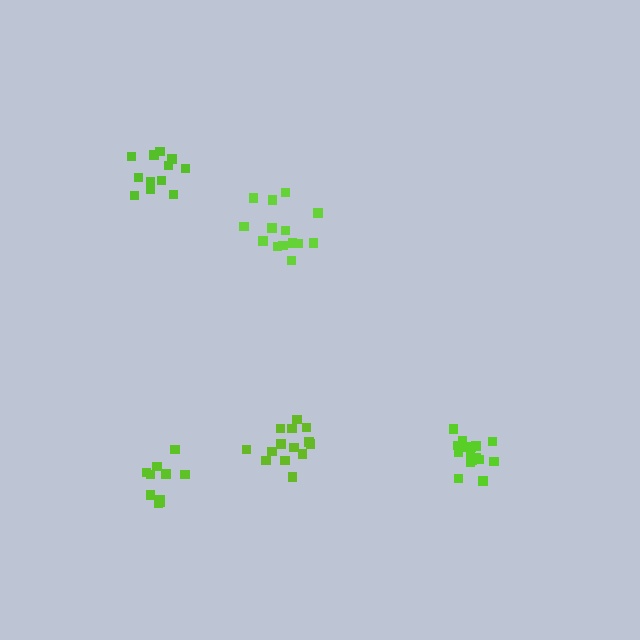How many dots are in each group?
Group 1: 14 dots, Group 2: 14 dots, Group 3: 10 dots, Group 4: 16 dots, Group 5: 12 dots (66 total).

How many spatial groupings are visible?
There are 5 spatial groupings.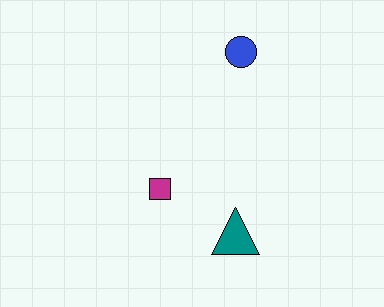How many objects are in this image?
There are 3 objects.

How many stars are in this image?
There are no stars.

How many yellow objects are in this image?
There are no yellow objects.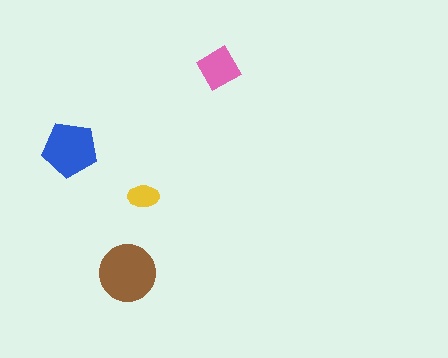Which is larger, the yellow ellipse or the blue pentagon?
The blue pentagon.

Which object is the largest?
The brown circle.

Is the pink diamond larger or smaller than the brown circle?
Smaller.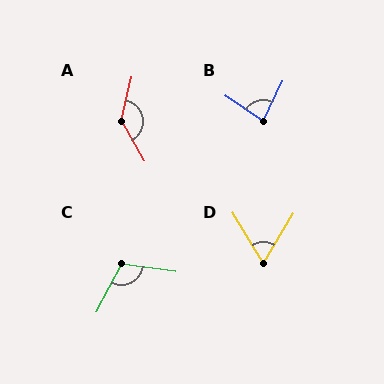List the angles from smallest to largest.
D (62°), B (82°), C (111°), A (137°).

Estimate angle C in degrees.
Approximately 111 degrees.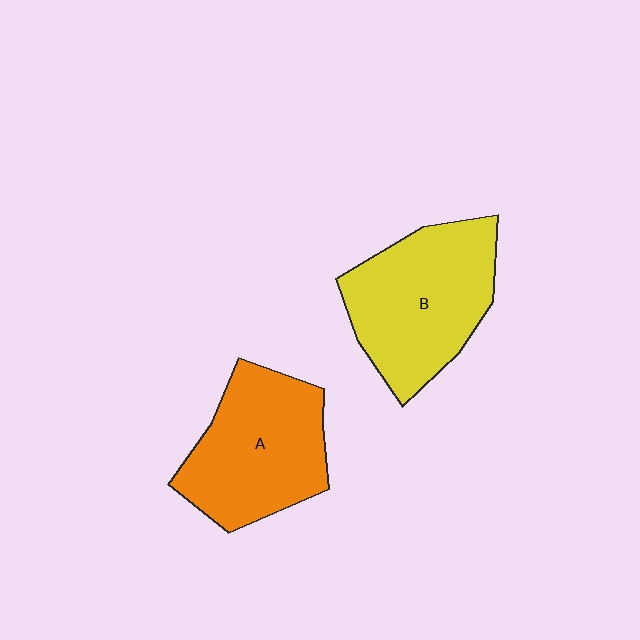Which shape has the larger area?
Shape B (yellow).